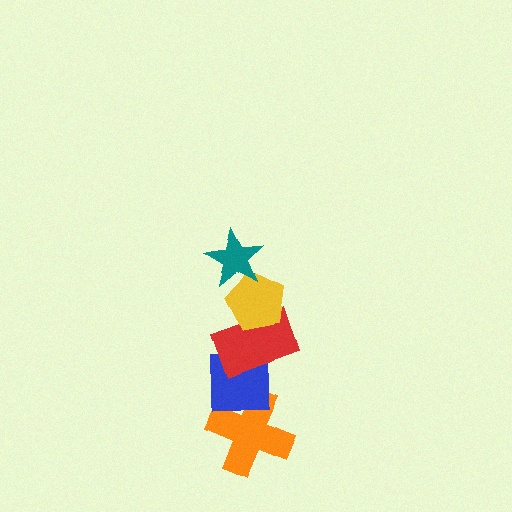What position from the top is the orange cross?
The orange cross is 5th from the top.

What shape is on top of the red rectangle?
The yellow pentagon is on top of the red rectangle.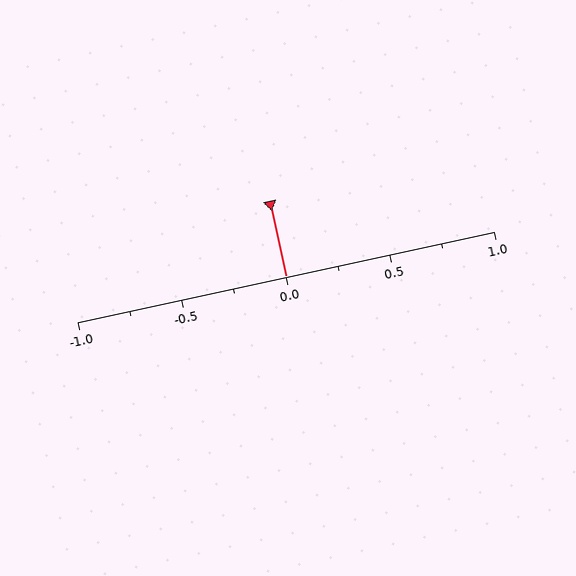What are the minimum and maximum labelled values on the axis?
The axis runs from -1.0 to 1.0.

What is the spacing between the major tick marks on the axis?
The major ticks are spaced 0.5 apart.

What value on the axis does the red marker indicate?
The marker indicates approximately 0.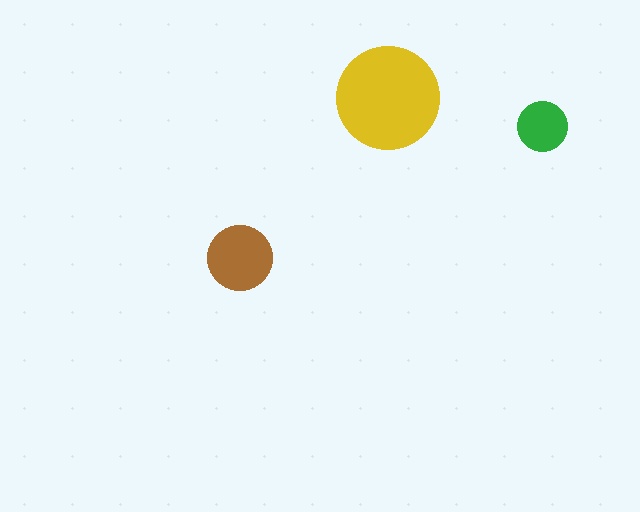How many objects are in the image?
There are 3 objects in the image.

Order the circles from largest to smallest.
the yellow one, the brown one, the green one.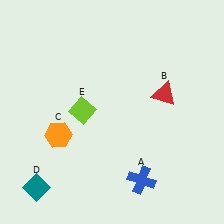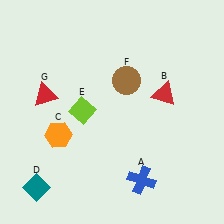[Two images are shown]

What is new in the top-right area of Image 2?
A brown circle (F) was added in the top-right area of Image 2.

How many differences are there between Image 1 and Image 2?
There are 2 differences between the two images.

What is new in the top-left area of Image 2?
A red triangle (G) was added in the top-left area of Image 2.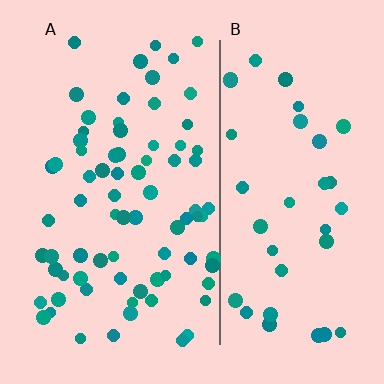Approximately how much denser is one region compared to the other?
Approximately 1.9× — region A over region B.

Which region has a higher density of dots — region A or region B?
A (the left).